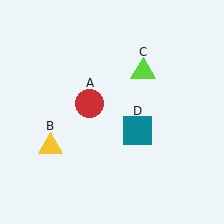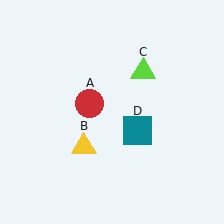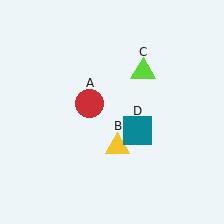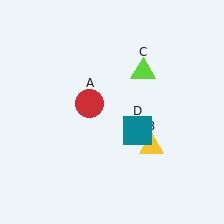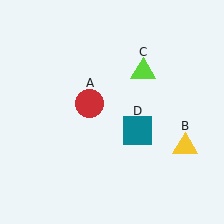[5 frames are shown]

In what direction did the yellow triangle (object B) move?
The yellow triangle (object B) moved right.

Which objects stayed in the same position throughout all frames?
Red circle (object A) and lime triangle (object C) and teal square (object D) remained stationary.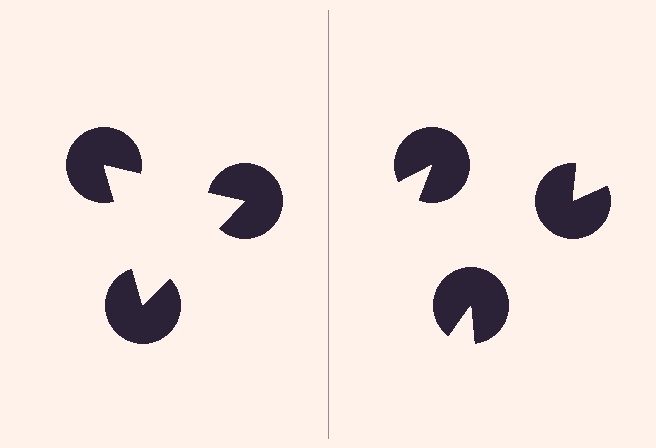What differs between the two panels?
The pac-man discs are positioned identically on both sides; only the wedge orientations differ. On the left they align to a triangle; on the right they are misaligned.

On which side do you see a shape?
An illusory triangle appears on the left side. On the right side the wedge cuts are rotated, so no coherent shape forms.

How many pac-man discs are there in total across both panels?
6 — 3 on each side.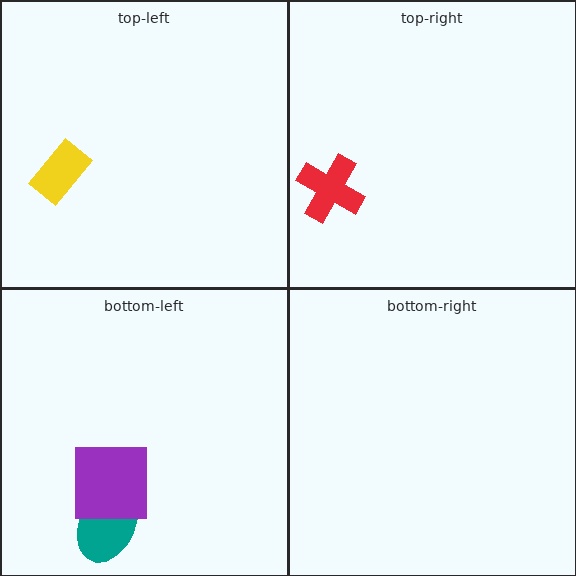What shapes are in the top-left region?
The yellow rectangle.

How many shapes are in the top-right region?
1.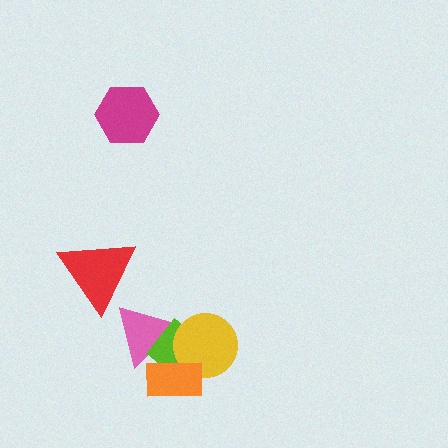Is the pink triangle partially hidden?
Yes, it is partially covered by another shape.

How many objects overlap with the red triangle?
0 objects overlap with the red triangle.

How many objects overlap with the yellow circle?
2 objects overlap with the yellow circle.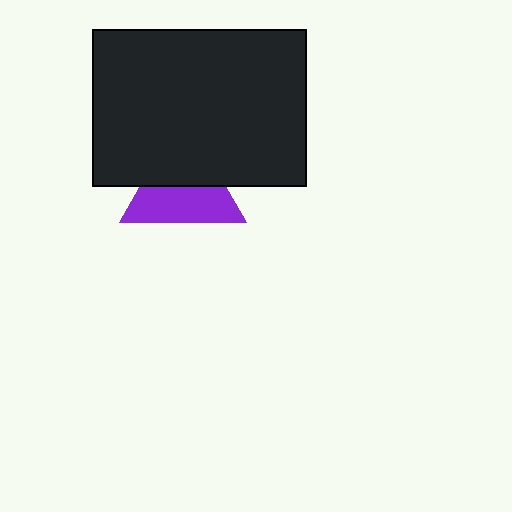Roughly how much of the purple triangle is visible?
About half of it is visible (roughly 54%).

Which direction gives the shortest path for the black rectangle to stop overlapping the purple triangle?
Moving up gives the shortest separation.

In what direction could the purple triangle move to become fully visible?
The purple triangle could move down. That would shift it out from behind the black rectangle entirely.